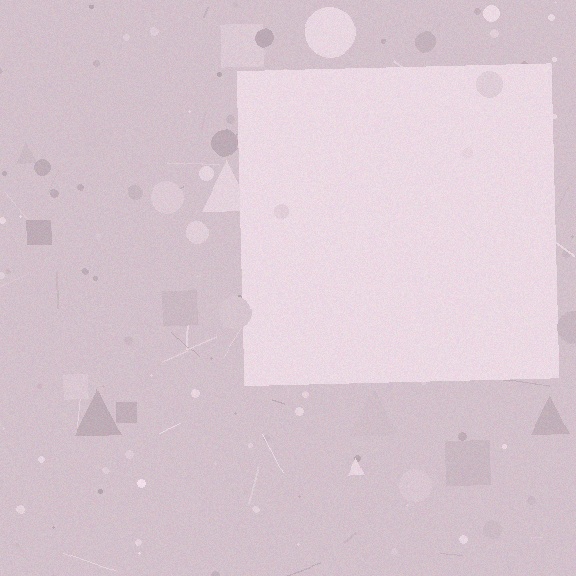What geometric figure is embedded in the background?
A square is embedded in the background.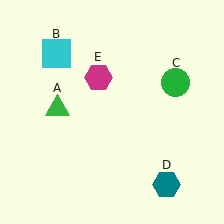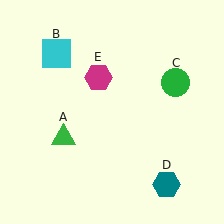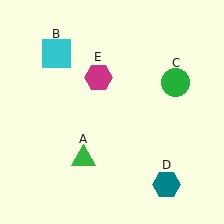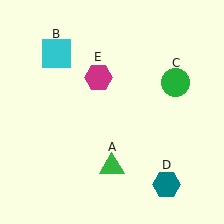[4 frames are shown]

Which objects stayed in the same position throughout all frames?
Cyan square (object B) and green circle (object C) and teal hexagon (object D) and magenta hexagon (object E) remained stationary.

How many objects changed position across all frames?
1 object changed position: green triangle (object A).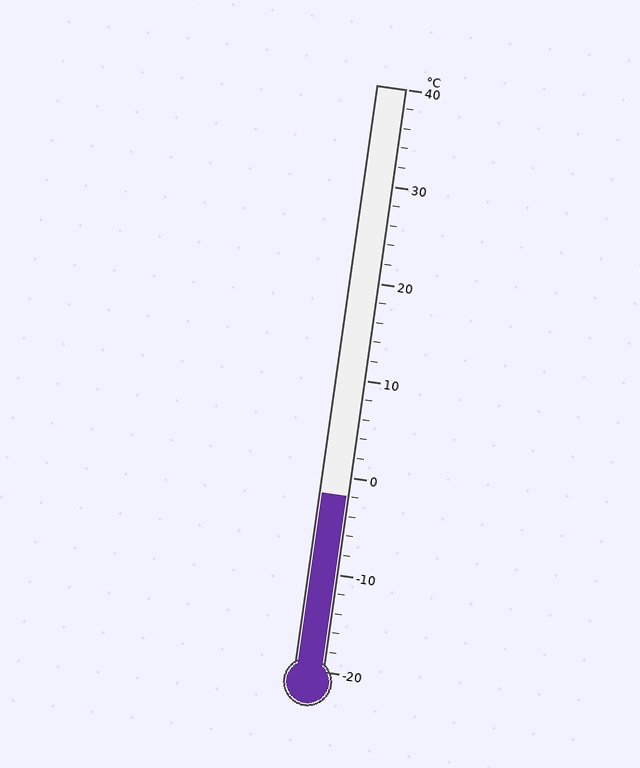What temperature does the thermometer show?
The thermometer shows approximately -2°C.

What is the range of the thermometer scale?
The thermometer scale ranges from -20°C to 40°C.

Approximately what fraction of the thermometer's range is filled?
The thermometer is filled to approximately 30% of its range.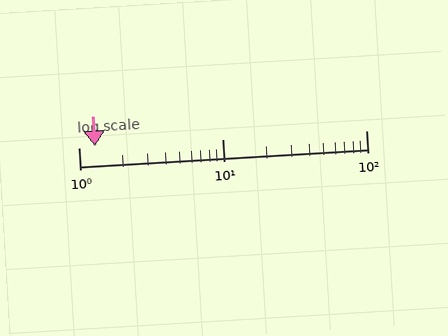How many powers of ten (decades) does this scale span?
The scale spans 2 decades, from 1 to 100.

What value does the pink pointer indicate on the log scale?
The pointer indicates approximately 1.3.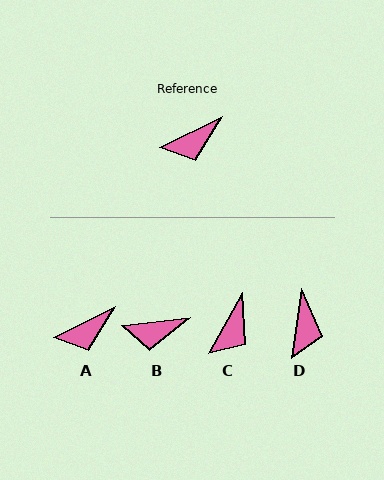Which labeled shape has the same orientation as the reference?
A.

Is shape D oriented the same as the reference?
No, it is off by about 54 degrees.